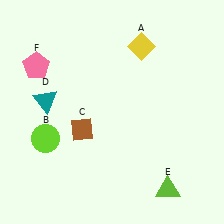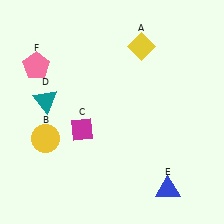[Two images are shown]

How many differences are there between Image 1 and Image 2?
There are 3 differences between the two images.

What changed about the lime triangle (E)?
In Image 1, E is lime. In Image 2, it changed to blue.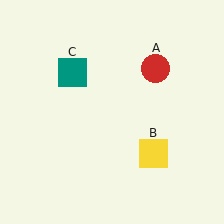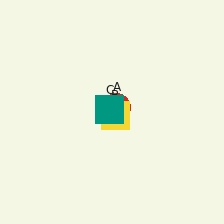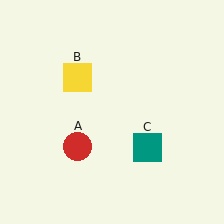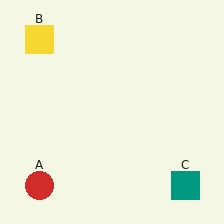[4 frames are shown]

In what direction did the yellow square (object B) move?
The yellow square (object B) moved up and to the left.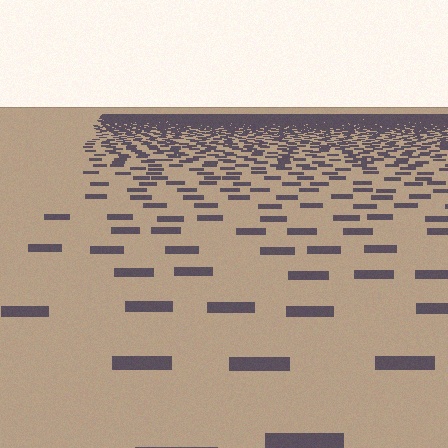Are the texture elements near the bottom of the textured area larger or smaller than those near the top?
Larger. Near the bottom, elements are closer to the viewer and appear at a bigger on-screen size.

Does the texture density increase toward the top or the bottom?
Density increases toward the top.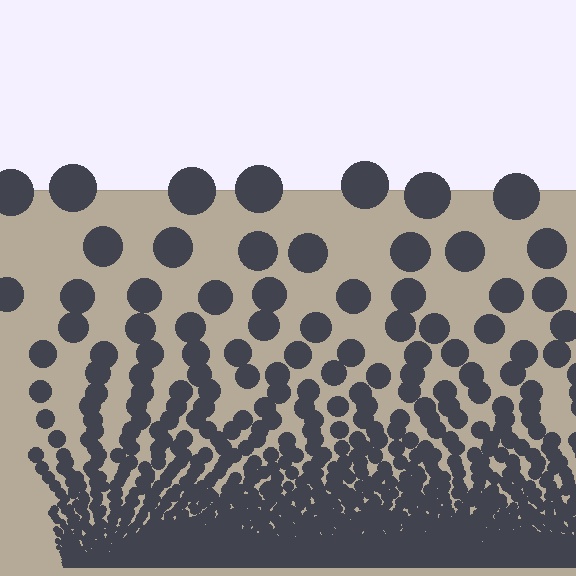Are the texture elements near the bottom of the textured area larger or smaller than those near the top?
Smaller. The gradient is inverted — elements near the bottom are smaller and denser.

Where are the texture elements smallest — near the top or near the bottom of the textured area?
Near the bottom.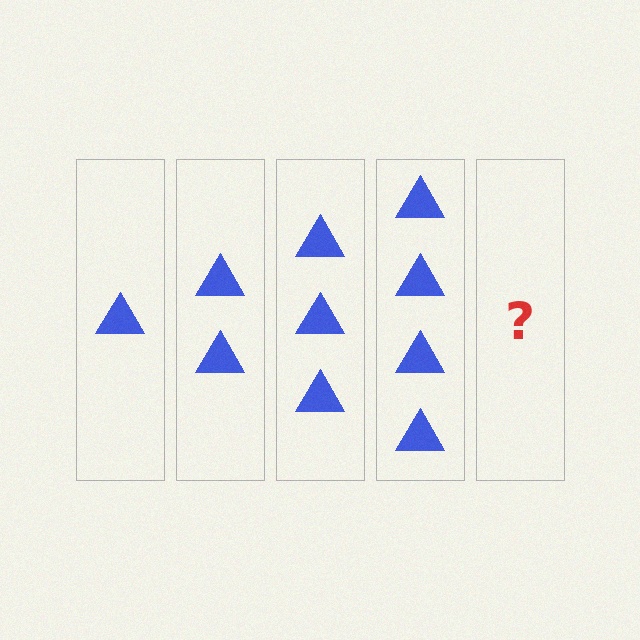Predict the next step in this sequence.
The next step is 5 triangles.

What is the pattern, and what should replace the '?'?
The pattern is that each step adds one more triangle. The '?' should be 5 triangles.